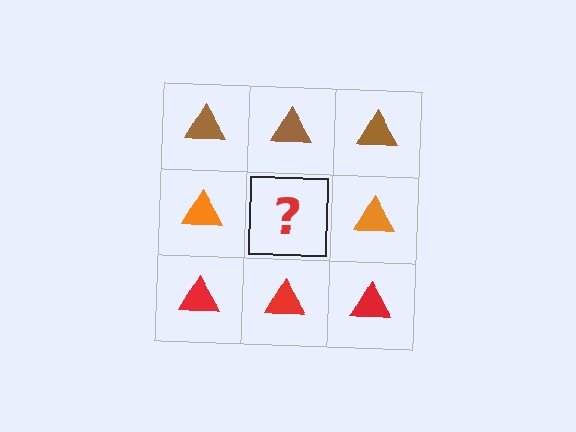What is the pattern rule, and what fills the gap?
The rule is that each row has a consistent color. The gap should be filled with an orange triangle.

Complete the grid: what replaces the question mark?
The question mark should be replaced with an orange triangle.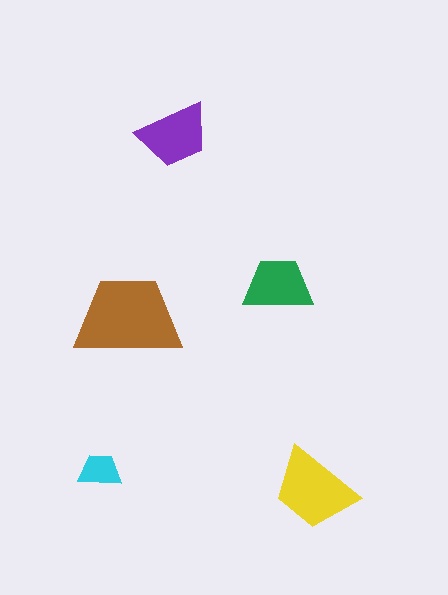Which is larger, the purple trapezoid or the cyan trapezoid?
The purple one.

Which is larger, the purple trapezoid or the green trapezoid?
The purple one.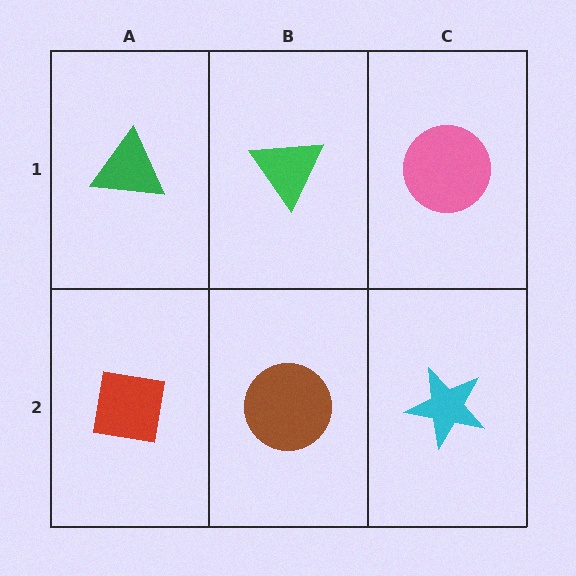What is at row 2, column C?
A cyan star.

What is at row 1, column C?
A pink circle.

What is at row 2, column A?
A red square.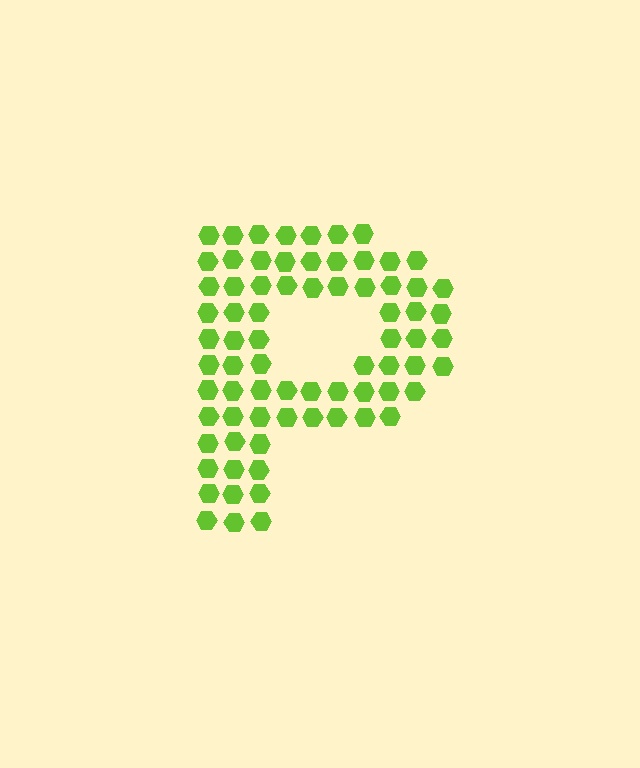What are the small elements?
The small elements are hexagons.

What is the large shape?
The large shape is the letter P.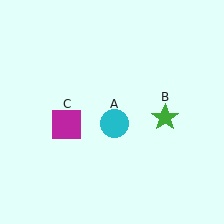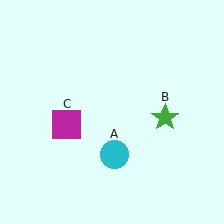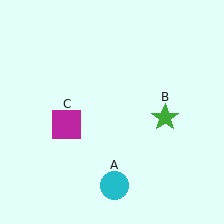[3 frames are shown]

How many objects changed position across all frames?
1 object changed position: cyan circle (object A).